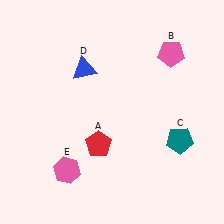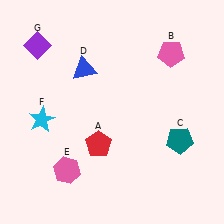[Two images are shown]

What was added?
A cyan star (F), a purple diamond (G) were added in Image 2.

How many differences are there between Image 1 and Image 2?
There are 2 differences between the two images.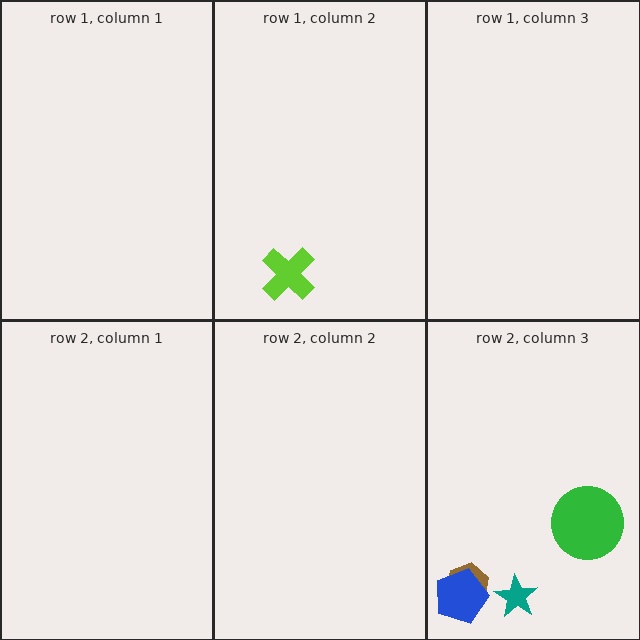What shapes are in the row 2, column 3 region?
The brown hexagon, the teal star, the blue pentagon, the green circle.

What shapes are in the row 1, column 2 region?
The lime cross.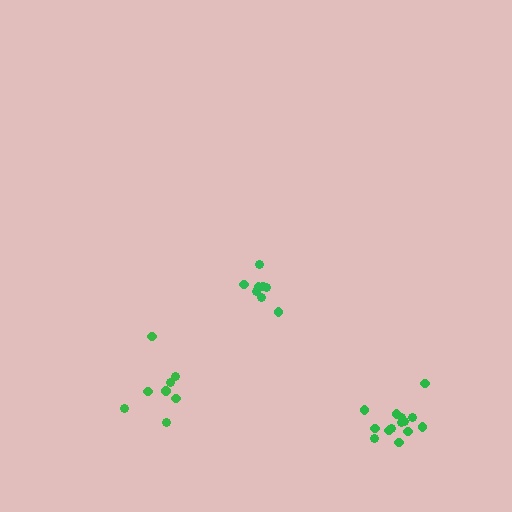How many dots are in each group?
Group 1: 14 dots, Group 2: 8 dots, Group 3: 8 dots (30 total).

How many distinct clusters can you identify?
There are 3 distinct clusters.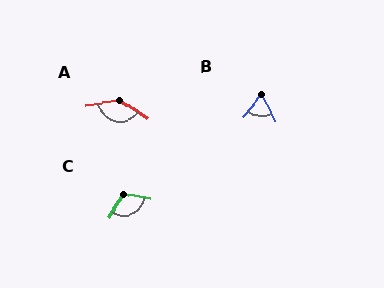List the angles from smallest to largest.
B (65°), C (111°), A (138°).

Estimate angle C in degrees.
Approximately 111 degrees.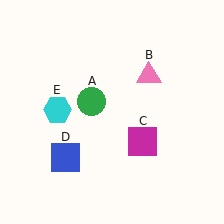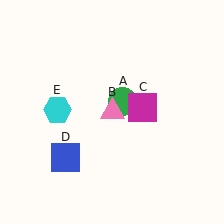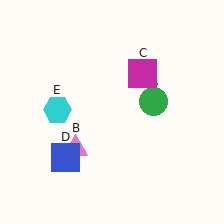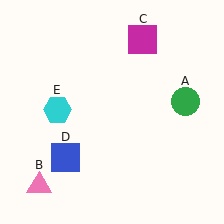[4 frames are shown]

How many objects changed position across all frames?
3 objects changed position: green circle (object A), pink triangle (object B), magenta square (object C).